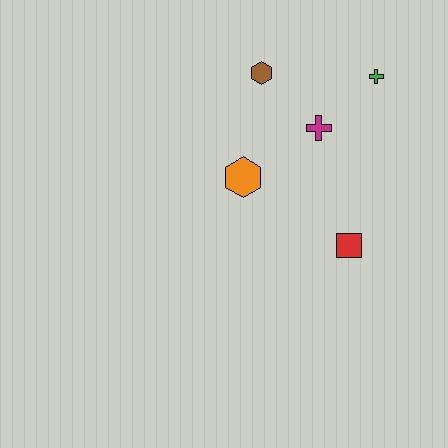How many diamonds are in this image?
There are no diamonds.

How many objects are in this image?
There are 5 objects.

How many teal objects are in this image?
There are no teal objects.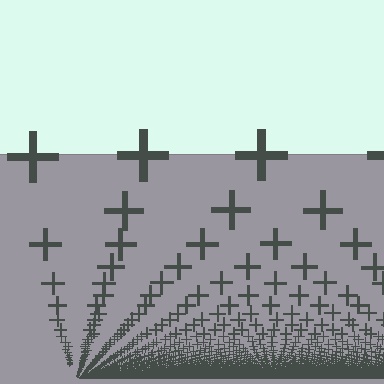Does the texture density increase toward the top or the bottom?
Density increases toward the bottom.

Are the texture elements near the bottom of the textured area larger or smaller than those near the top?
Smaller. The gradient is inverted — elements near the bottom are smaller and denser.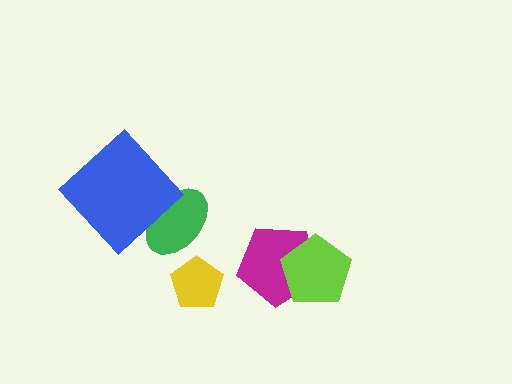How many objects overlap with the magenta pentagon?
1 object overlaps with the magenta pentagon.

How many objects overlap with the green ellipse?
1 object overlaps with the green ellipse.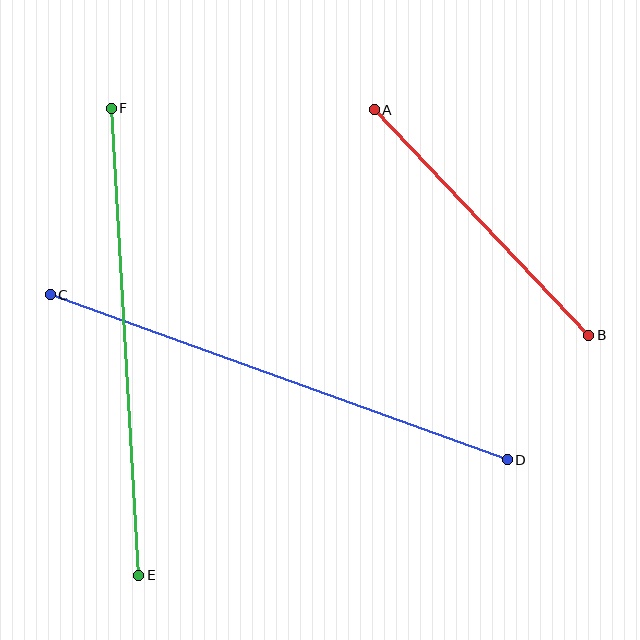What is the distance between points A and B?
The distance is approximately 311 pixels.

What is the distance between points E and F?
The distance is approximately 468 pixels.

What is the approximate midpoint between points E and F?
The midpoint is at approximately (125, 342) pixels.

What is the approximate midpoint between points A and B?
The midpoint is at approximately (481, 222) pixels.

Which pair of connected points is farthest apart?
Points C and D are farthest apart.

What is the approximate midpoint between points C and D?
The midpoint is at approximately (279, 377) pixels.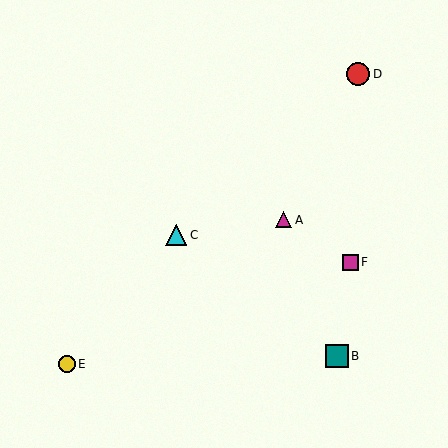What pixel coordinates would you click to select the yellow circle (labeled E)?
Click at (67, 364) to select the yellow circle E.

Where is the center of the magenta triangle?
The center of the magenta triangle is at (284, 220).